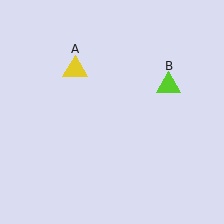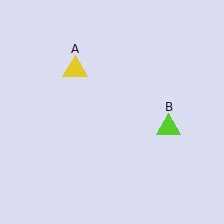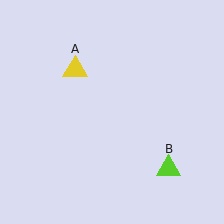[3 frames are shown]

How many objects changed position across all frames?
1 object changed position: lime triangle (object B).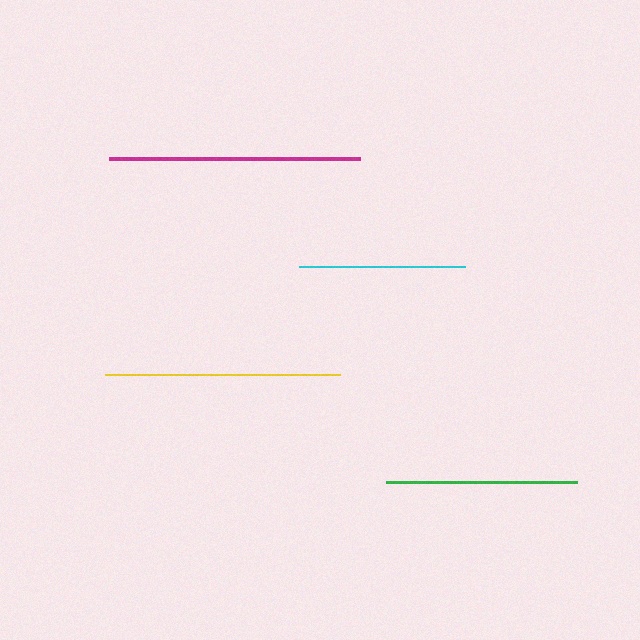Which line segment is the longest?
The magenta line is the longest at approximately 251 pixels.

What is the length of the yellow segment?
The yellow segment is approximately 235 pixels long.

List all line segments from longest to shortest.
From longest to shortest: magenta, yellow, green, cyan.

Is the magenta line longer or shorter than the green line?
The magenta line is longer than the green line.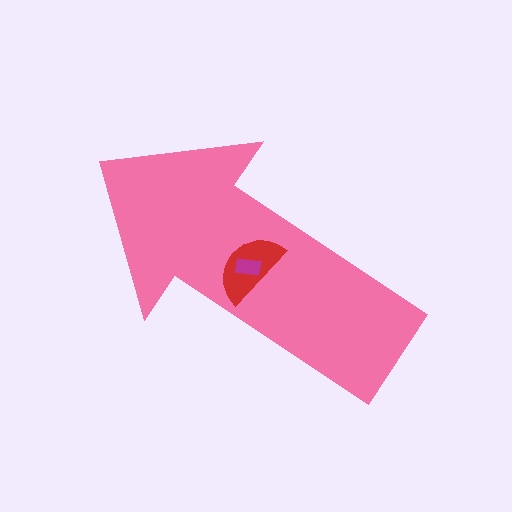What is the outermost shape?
The pink arrow.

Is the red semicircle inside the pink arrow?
Yes.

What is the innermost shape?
The magenta rectangle.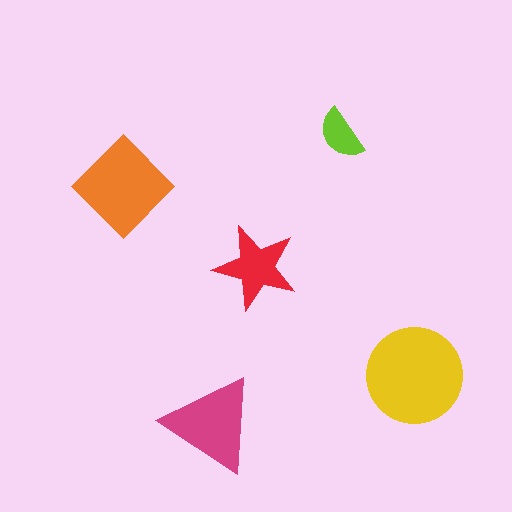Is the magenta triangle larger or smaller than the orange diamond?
Smaller.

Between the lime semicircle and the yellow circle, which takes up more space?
The yellow circle.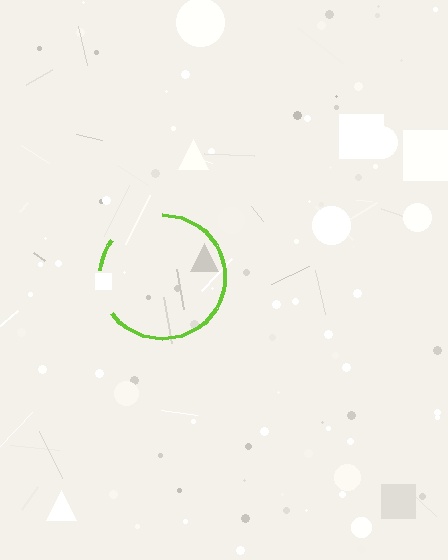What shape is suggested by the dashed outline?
The dashed outline suggests a circle.